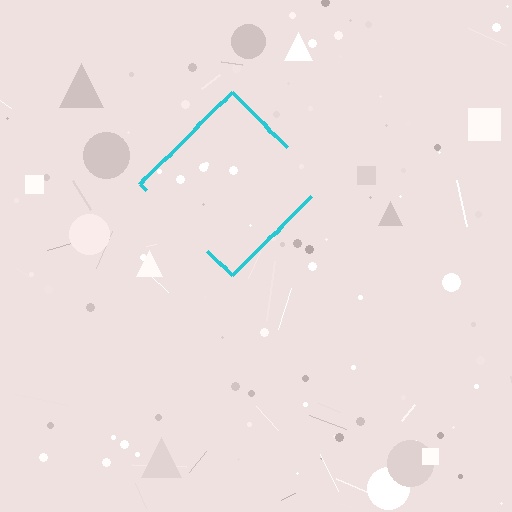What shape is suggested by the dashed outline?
The dashed outline suggests a diamond.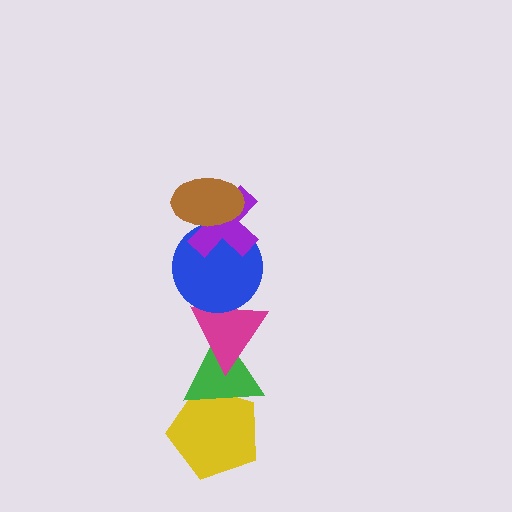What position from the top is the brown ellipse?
The brown ellipse is 1st from the top.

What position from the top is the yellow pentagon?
The yellow pentagon is 6th from the top.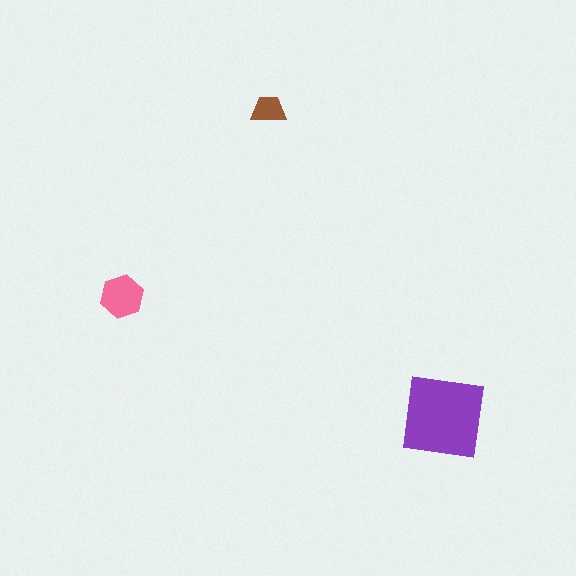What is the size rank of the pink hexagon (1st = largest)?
2nd.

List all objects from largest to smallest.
The purple square, the pink hexagon, the brown trapezoid.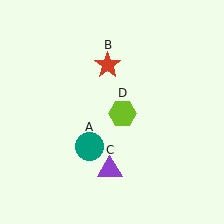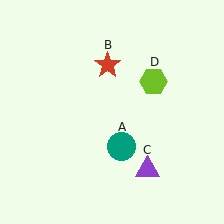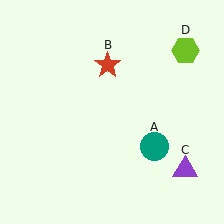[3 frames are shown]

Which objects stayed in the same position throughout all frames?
Red star (object B) remained stationary.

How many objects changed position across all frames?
3 objects changed position: teal circle (object A), purple triangle (object C), lime hexagon (object D).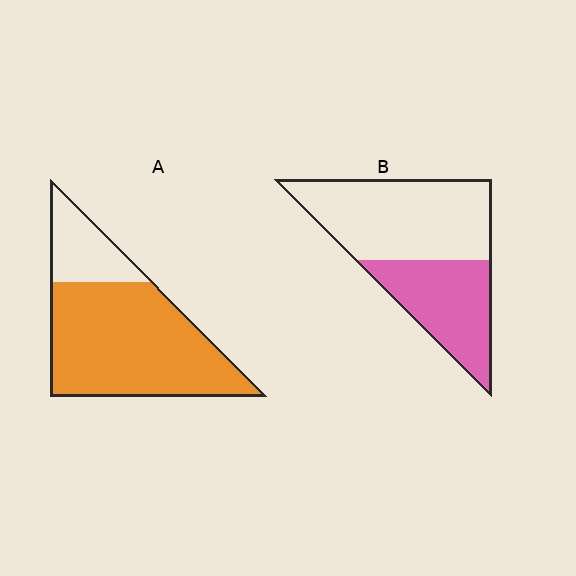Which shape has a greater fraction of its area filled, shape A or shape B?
Shape A.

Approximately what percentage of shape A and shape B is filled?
A is approximately 75% and B is approximately 40%.